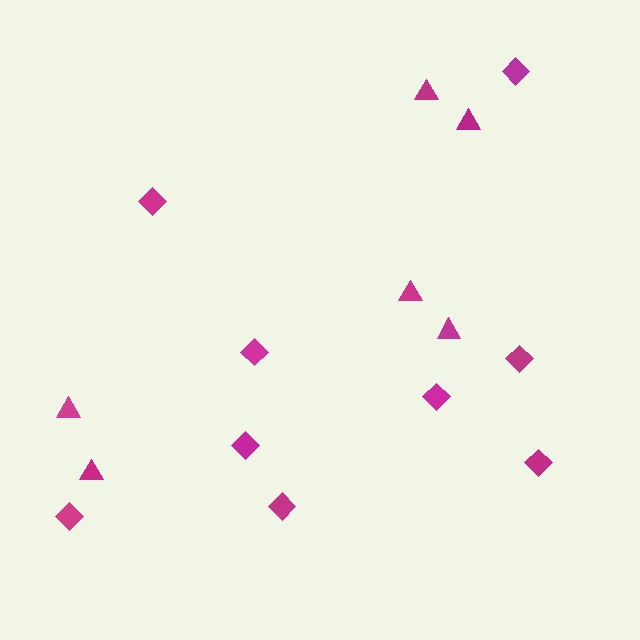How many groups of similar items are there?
There are 2 groups: one group of triangles (6) and one group of diamonds (9).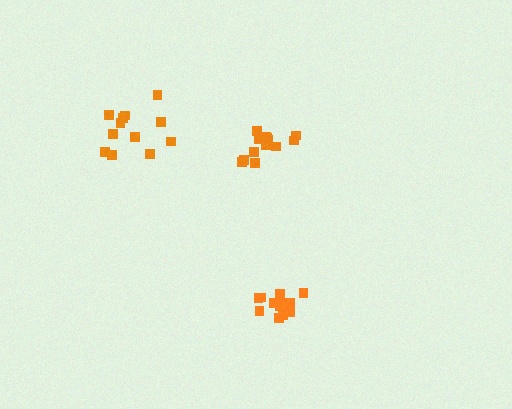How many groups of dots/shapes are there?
There are 3 groups.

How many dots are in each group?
Group 1: 12 dots, Group 2: 13 dots, Group 3: 13 dots (38 total).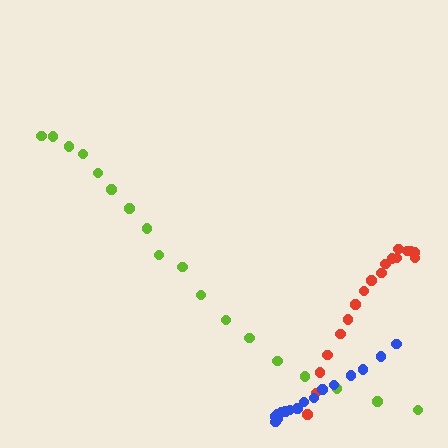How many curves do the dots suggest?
There are 3 distinct paths.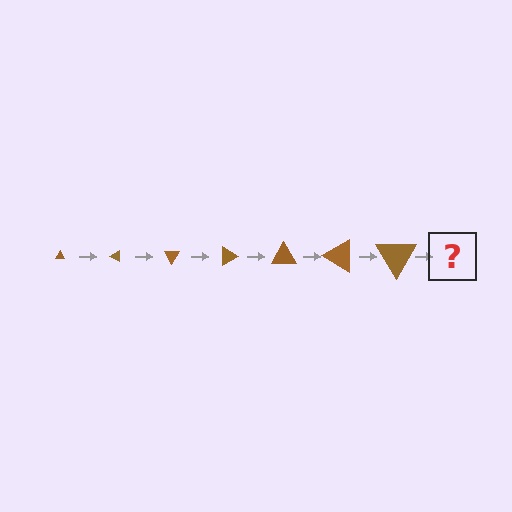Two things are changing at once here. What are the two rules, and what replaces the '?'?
The two rules are that the triangle grows larger each step and it rotates 30 degrees each step. The '?' should be a triangle, larger than the previous one and rotated 210 degrees from the start.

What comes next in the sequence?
The next element should be a triangle, larger than the previous one and rotated 210 degrees from the start.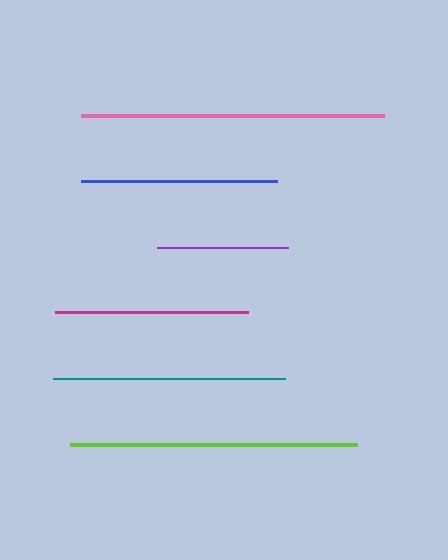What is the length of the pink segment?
The pink segment is approximately 303 pixels long.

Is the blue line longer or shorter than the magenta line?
The blue line is longer than the magenta line.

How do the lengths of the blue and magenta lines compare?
The blue and magenta lines are approximately the same length.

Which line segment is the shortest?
The purple line is the shortest at approximately 131 pixels.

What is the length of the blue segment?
The blue segment is approximately 196 pixels long.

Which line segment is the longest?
The pink line is the longest at approximately 303 pixels.